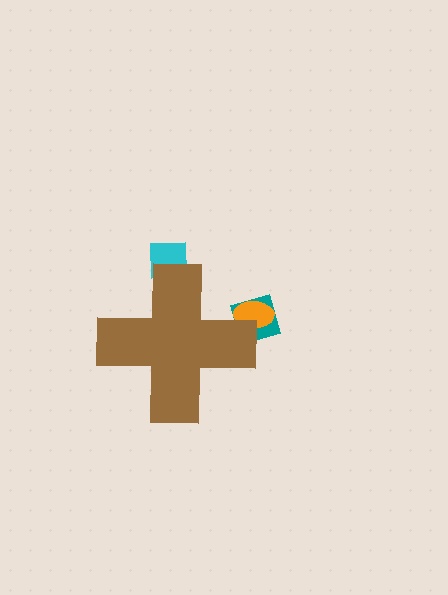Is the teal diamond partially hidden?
Yes, the teal diamond is partially hidden behind the brown cross.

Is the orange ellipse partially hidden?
Yes, the orange ellipse is partially hidden behind the brown cross.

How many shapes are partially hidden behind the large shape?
3 shapes are partially hidden.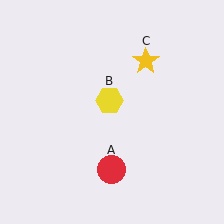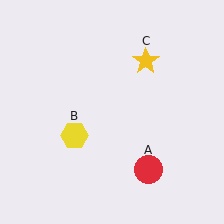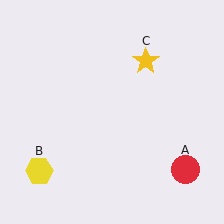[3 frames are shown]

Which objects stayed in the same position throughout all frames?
Yellow star (object C) remained stationary.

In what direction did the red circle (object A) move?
The red circle (object A) moved right.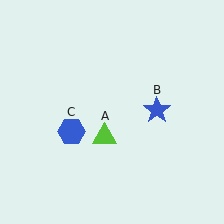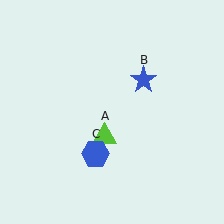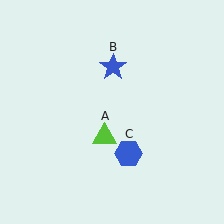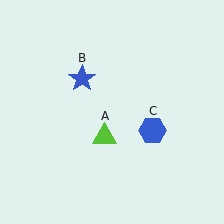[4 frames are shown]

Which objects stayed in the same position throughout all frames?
Lime triangle (object A) remained stationary.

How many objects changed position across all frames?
2 objects changed position: blue star (object B), blue hexagon (object C).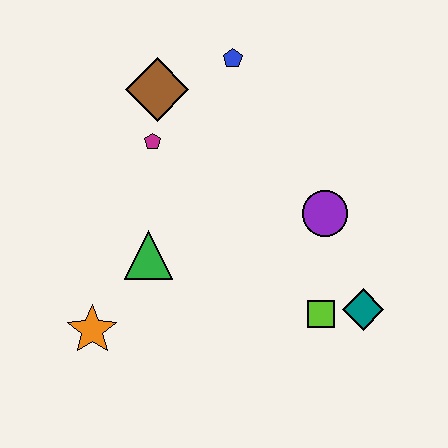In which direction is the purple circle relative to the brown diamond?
The purple circle is to the right of the brown diamond.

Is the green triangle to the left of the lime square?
Yes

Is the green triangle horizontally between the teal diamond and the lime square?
No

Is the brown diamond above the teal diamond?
Yes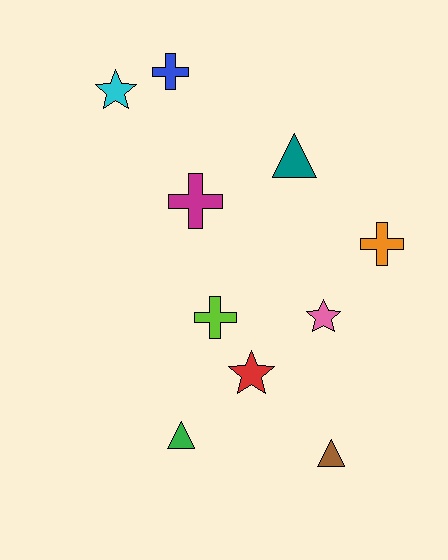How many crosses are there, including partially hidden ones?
There are 4 crosses.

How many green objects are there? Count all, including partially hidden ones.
There is 1 green object.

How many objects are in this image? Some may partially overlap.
There are 10 objects.